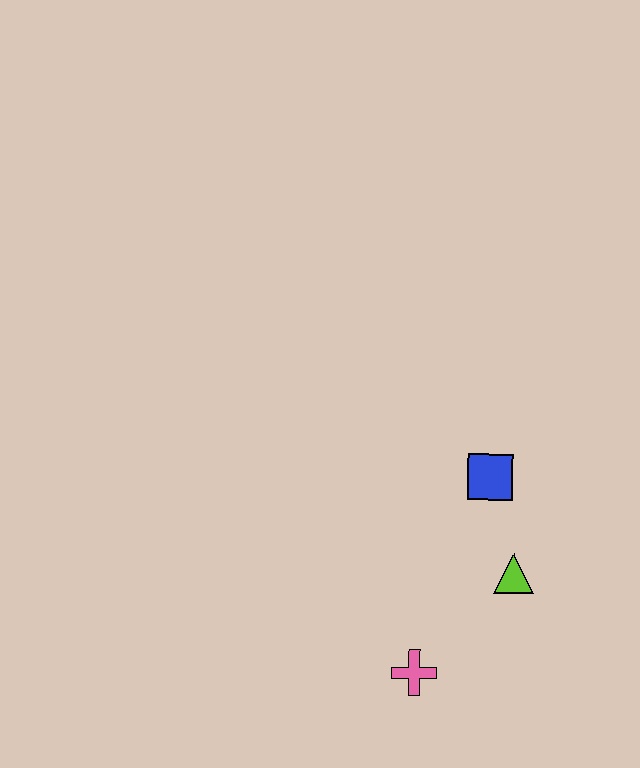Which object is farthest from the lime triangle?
The pink cross is farthest from the lime triangle.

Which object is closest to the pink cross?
The lime triangle is closest to the pink cross.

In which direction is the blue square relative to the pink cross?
The blue square is above the pink cross.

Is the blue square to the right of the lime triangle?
No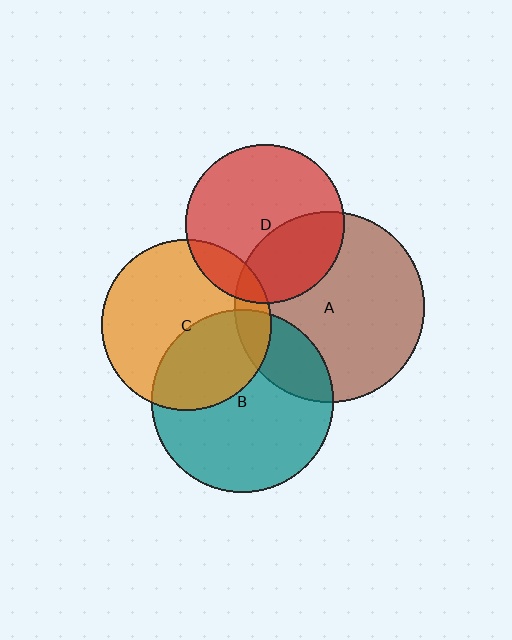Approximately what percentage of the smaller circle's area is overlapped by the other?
Approximately 15%.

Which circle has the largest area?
Circle A (brown).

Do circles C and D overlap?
Yes.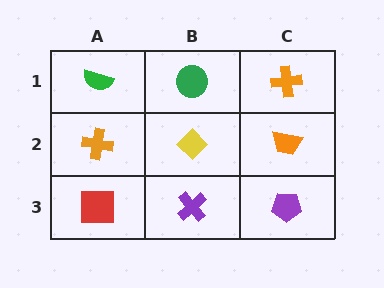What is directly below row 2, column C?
A purple pentagon.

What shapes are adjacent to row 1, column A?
An orange cross (row 2, column A), a green circle (row 1, column B).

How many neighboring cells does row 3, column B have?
3.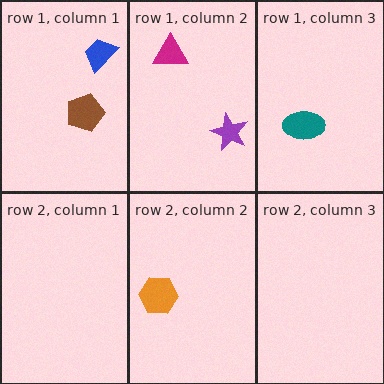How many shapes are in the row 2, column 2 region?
1.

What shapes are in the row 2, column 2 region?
The orange hexagon.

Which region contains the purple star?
The row 1, column 2 region.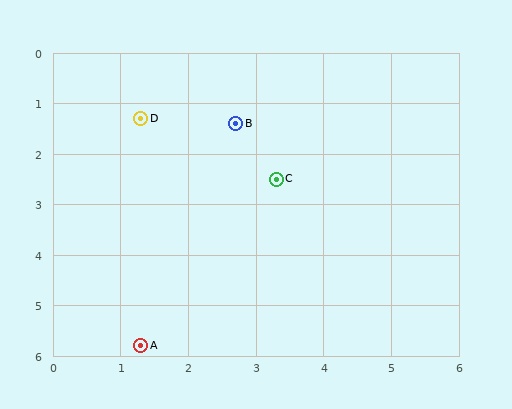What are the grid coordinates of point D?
Point D is at approximately (1.3, 1.3).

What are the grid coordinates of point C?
Point C is at approximately (3.3, 2.5).